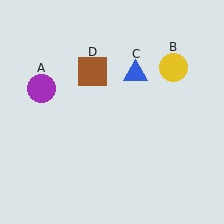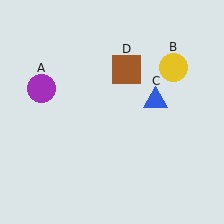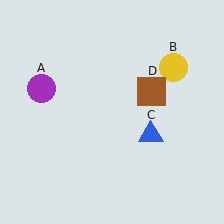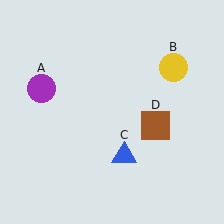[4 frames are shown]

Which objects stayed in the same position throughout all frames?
Purple circle (object A) and yellow circle (object B) remained stationary.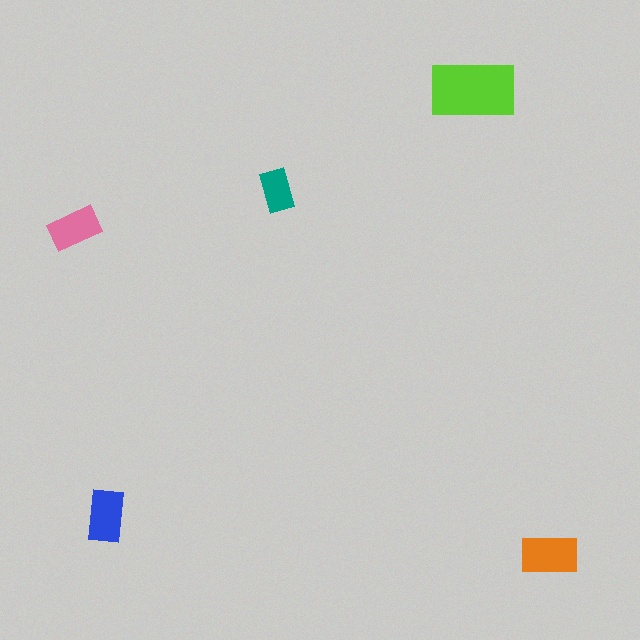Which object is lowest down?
The orange rectangle is bottommost.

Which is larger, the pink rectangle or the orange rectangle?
The orange one.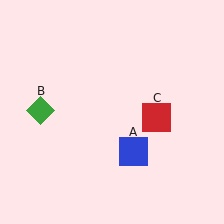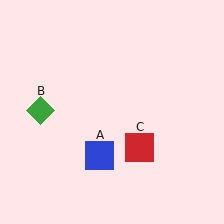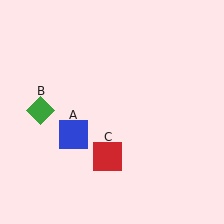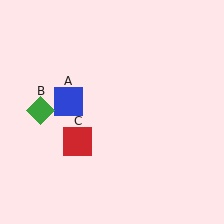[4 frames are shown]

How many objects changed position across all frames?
2 objects changed position: blue square (object A), red square (object C).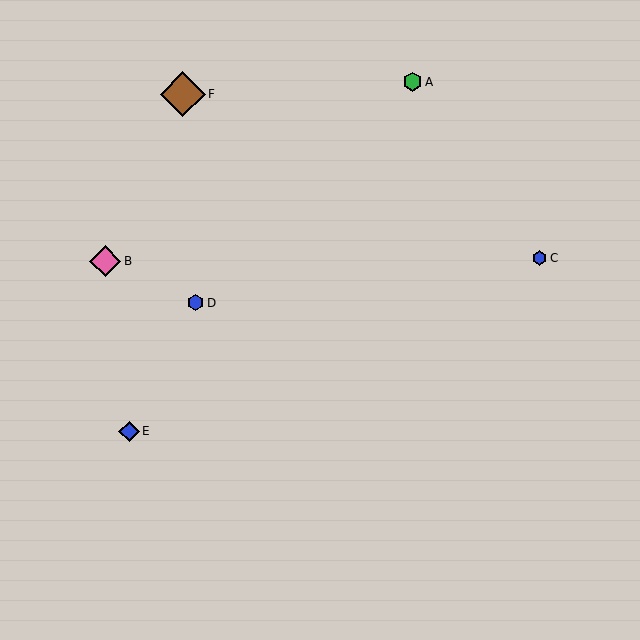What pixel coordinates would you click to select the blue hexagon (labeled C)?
Click at (540, 258) to select the blue hexagon C.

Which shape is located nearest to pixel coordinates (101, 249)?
The pink diamond (labeled B) at (105, 261) is nearest to that location.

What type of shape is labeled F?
Shape F is a brown diamond.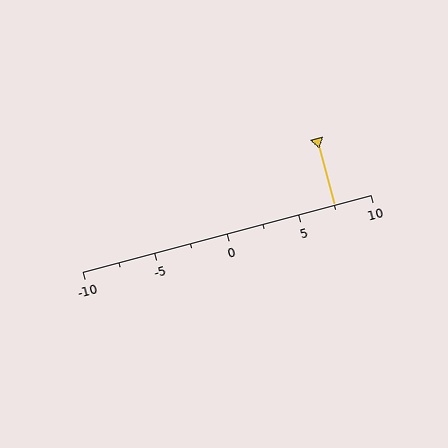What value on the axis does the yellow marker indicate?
The marker indicates approximately 7.5.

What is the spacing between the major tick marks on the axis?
The major ticks are spaced 5 apart.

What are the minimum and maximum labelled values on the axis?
The axis runs from -10 to 10.